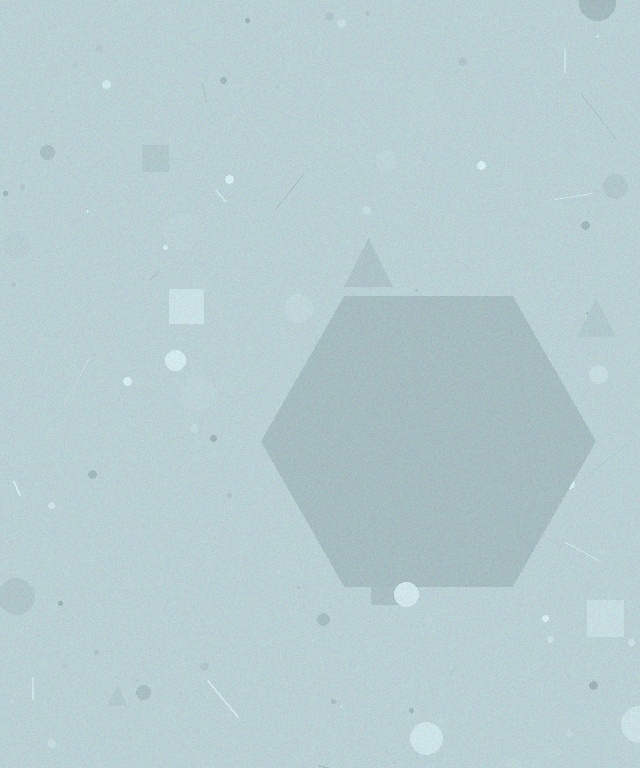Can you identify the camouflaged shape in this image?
The camouflaged shape is a hexagon.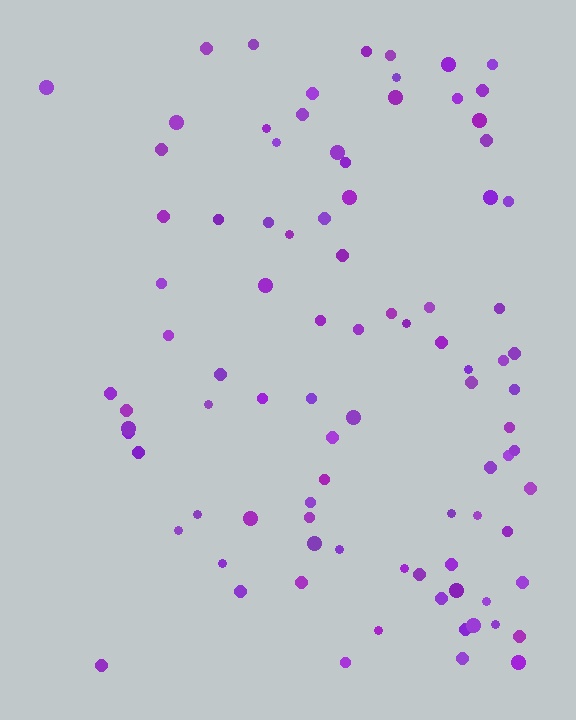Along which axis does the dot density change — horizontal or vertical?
Horizontal.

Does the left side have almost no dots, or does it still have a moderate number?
Still a moderate number, just noticeably fewer than the right.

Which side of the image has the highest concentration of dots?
The right.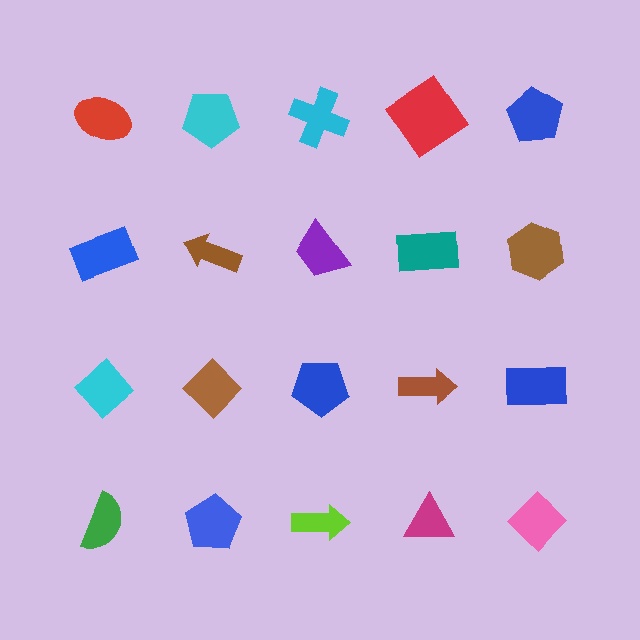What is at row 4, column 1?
A green semicircle.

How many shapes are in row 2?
5 shapes.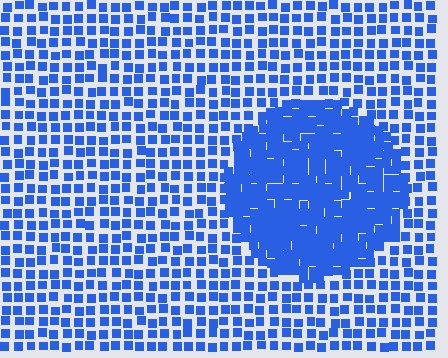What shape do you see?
I see a circle.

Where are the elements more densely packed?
The elements are more densely packed inside the circle boundary.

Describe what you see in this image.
The image contains small blue elements arranged at two different densities. A circle-shaped region is visible where the elements are more densely packed than the surrounding area.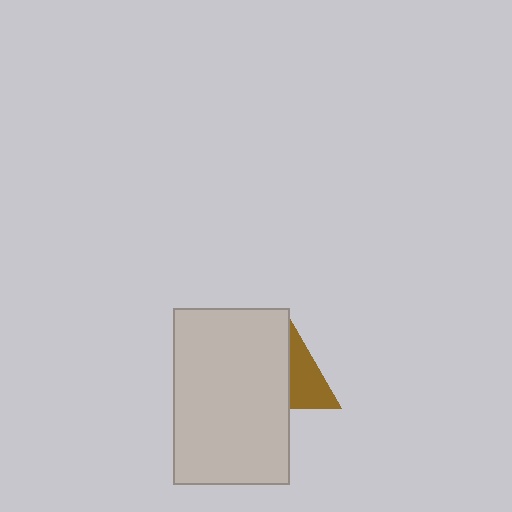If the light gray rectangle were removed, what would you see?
You would see the complete brown triangle.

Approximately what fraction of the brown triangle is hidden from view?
Roughly 58% of the brown triangle is hidden behind the light gray rectangle.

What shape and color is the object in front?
The object in front is a light gray rectangle.